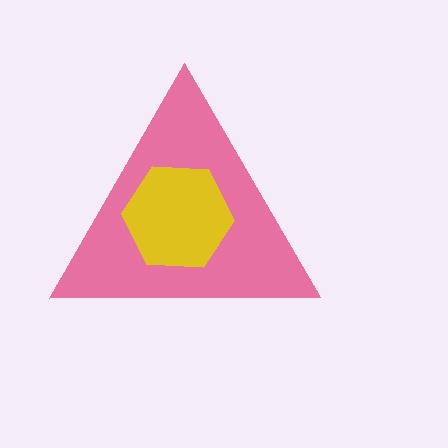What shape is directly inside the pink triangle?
The yellow hexagon.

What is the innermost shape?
The yellow hexagon.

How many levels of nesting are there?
2.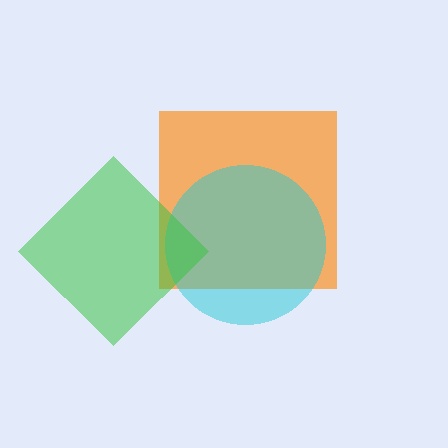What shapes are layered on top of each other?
The layered shapes are: an orange square, a cyan circle, a green diamond.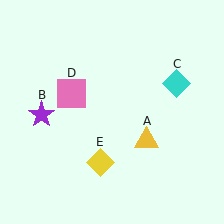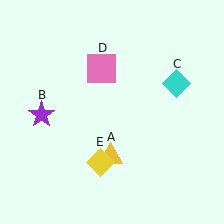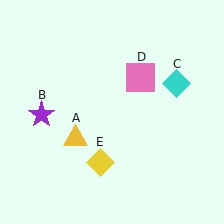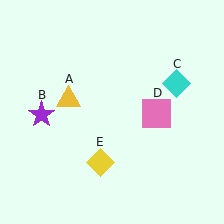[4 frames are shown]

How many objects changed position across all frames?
2 objects changed position: yellow triangle (object A), pink square (object D).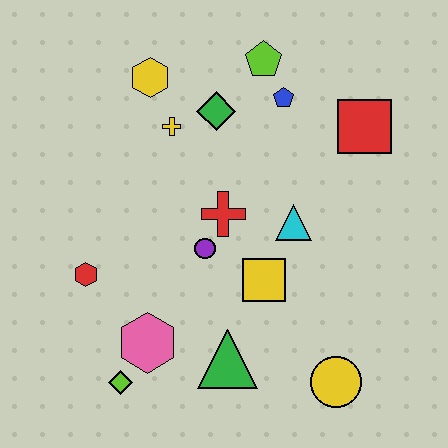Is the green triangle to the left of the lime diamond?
No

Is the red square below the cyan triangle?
No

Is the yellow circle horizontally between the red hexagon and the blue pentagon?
No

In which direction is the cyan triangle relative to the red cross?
The cyan triangle is to the right of the red cross.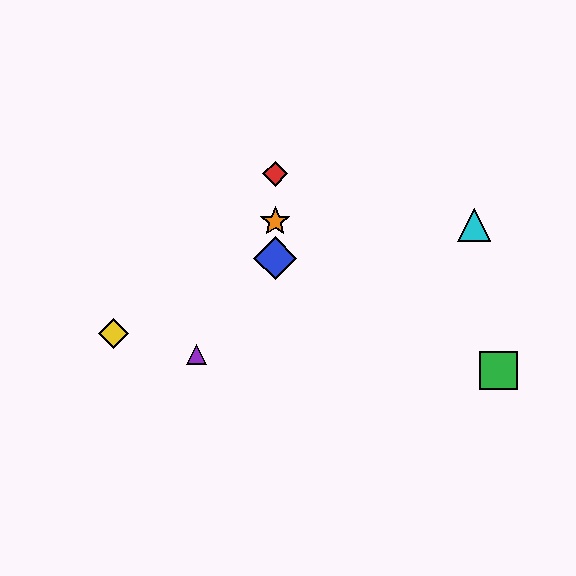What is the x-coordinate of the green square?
The green square is at x≈499.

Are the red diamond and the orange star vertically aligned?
Yes, both are at x≈275.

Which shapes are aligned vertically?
The red diamond, the blue diamond, the orange star are aligned vertically.